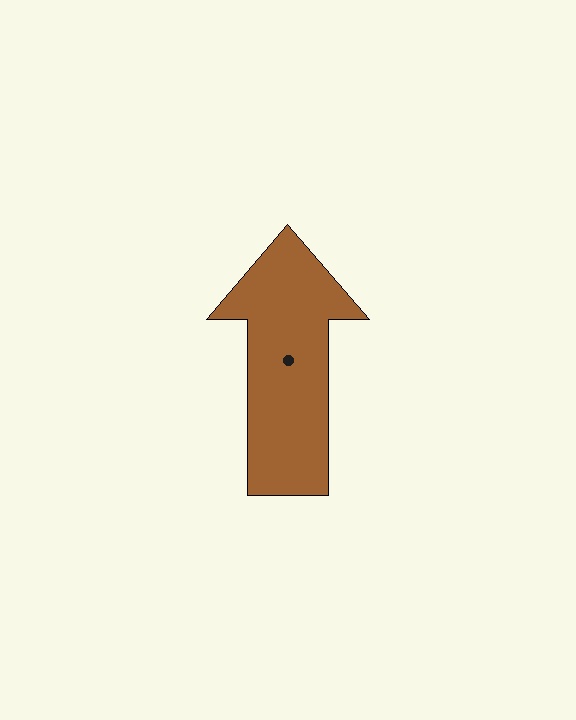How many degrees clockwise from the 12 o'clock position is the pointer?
Approximately 360 degrees.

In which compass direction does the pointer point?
North.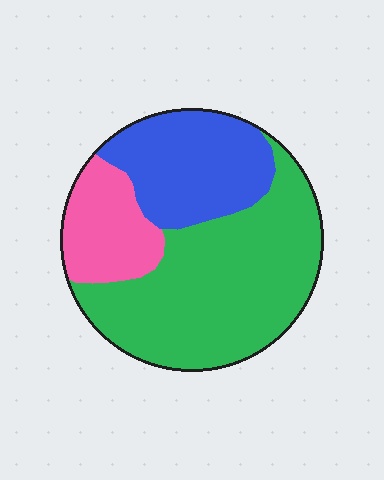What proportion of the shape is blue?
Blue takes up between a quarter and a half of the shape.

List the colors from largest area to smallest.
From largest to smallest: green, blue, pink.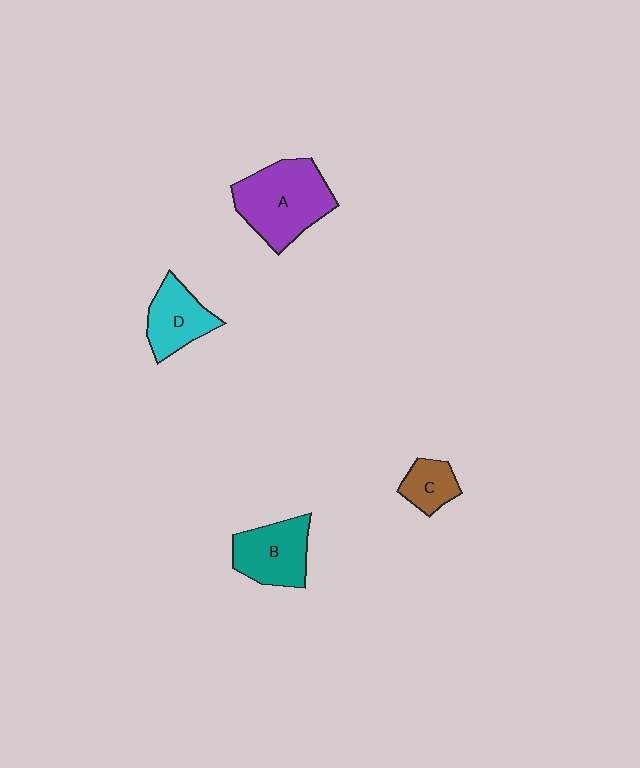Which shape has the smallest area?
Shape C (brown).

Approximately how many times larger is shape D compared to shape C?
Approximately 1.6 times.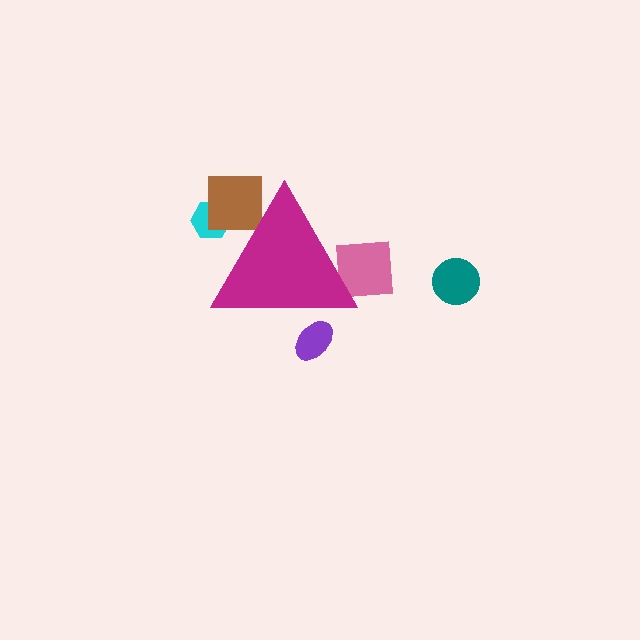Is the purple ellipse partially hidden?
Yes, the purple ellipse is partially hidden behind the magenta triangle.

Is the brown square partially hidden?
Yes, the brown square is partially hidden behind the magenta triangle.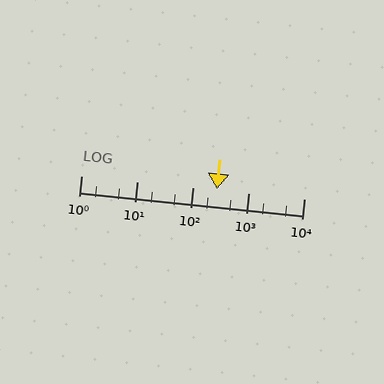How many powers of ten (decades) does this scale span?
The scale spans 4 decades, from 1 to 10000.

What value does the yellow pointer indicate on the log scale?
The pointer indicates approximately 270.